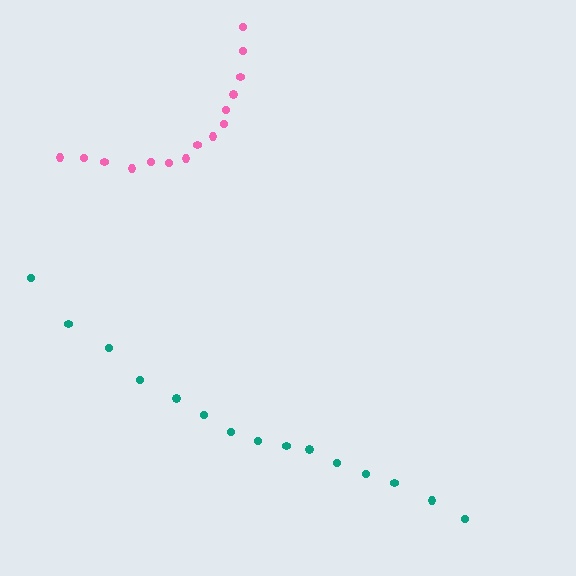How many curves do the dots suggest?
There are 2 distinct paths.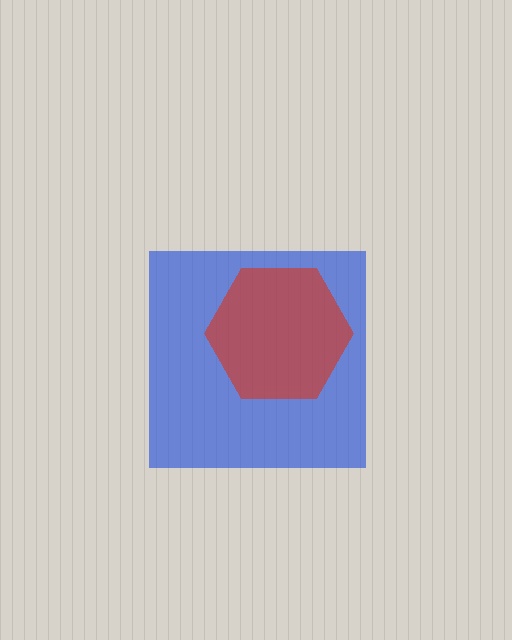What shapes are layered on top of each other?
The layered shapes are: a blue square, a red hexagon.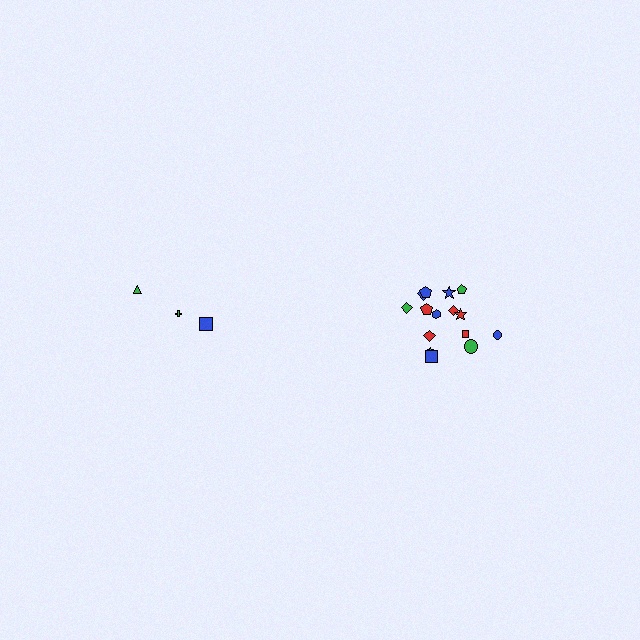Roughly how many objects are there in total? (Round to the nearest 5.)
Roughly 20 objects in total.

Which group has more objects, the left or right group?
The right group.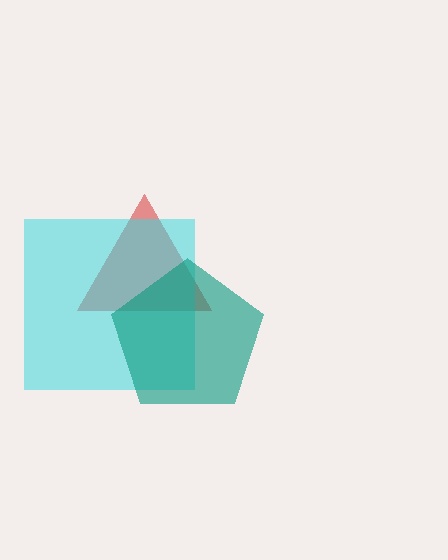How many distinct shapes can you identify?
There are 3 distinct shapes: a red triangle, a cyan square, a teal pentagon.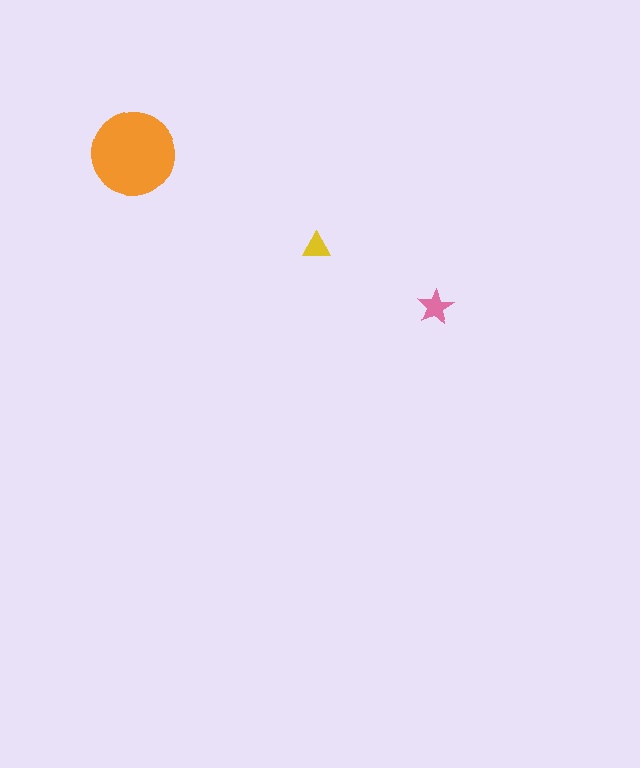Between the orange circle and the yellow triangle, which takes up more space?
The orange circle.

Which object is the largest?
The orange circle.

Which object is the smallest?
The yellow triangle.